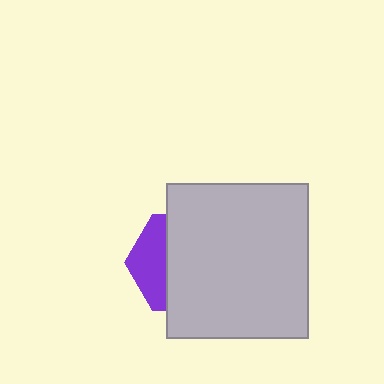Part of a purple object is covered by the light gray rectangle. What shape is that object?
It is a hexagon.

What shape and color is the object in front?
The object in front is a light gray rectangle.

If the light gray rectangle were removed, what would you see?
You would see the complete purple hexagon.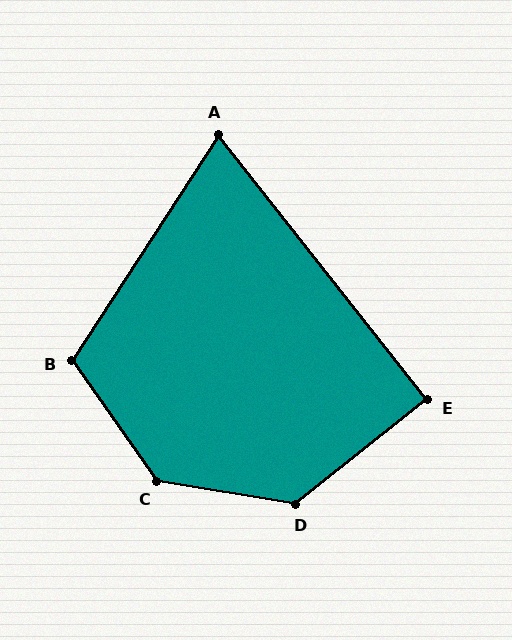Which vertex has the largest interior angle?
C, at approximately 135 degrees.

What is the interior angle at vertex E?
Approximately 90 degrees (approximately right).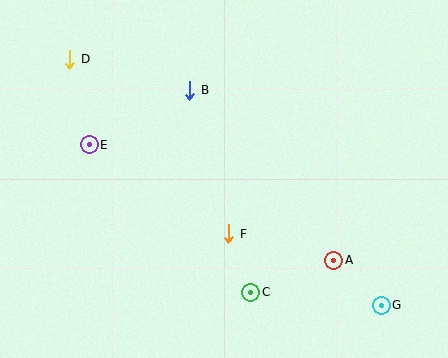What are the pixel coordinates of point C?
Point C is at (251, 292).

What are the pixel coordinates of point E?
Point E is at (89, 145).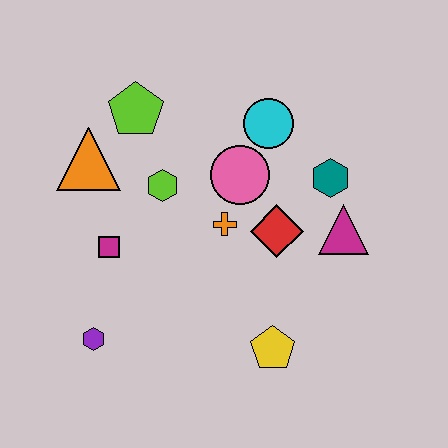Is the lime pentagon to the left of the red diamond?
Yes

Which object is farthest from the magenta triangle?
The purple hexagon is farthest from the magenta triangle.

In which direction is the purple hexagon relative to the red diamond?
The purple hexagon is to the left of the red diamond.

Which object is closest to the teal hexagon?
The magenta triangle is closest to the teal hexagon.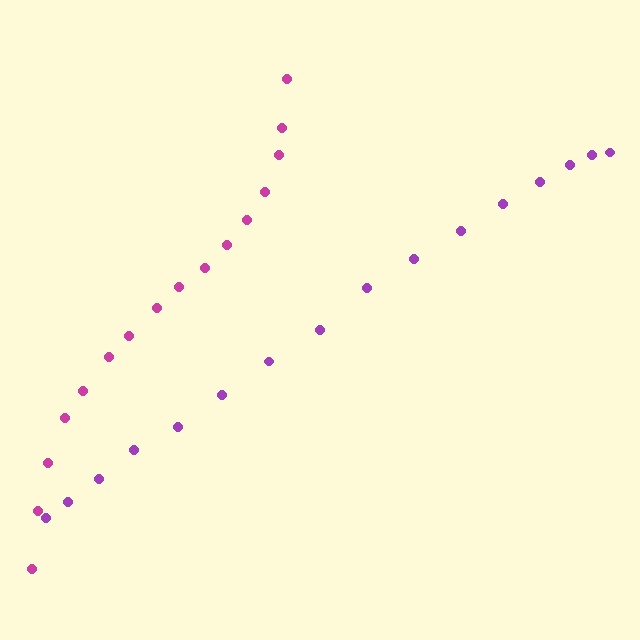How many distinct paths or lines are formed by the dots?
There are 2 distinct paths.